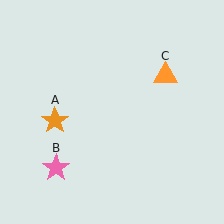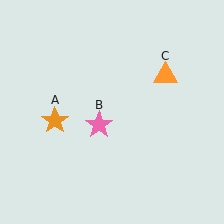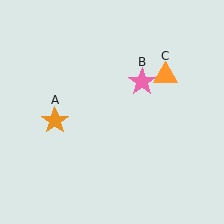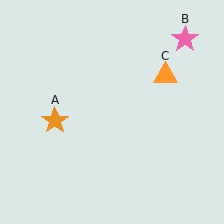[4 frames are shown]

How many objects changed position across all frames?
1 object changed position: pink star (object B).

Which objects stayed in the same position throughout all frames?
Orange star (object A) and orange triangle (object C) remained stationary.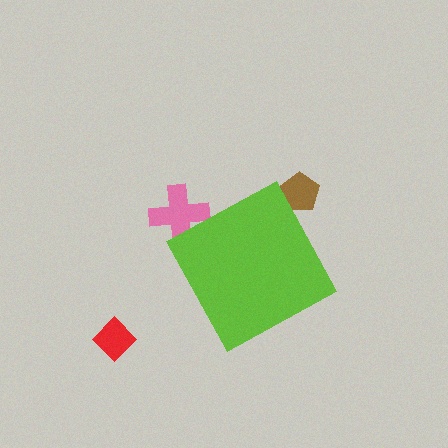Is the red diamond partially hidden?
No, the red diamond is fully visible.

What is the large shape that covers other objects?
A lime diamond.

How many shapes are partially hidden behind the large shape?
2 shapes are partially hidden.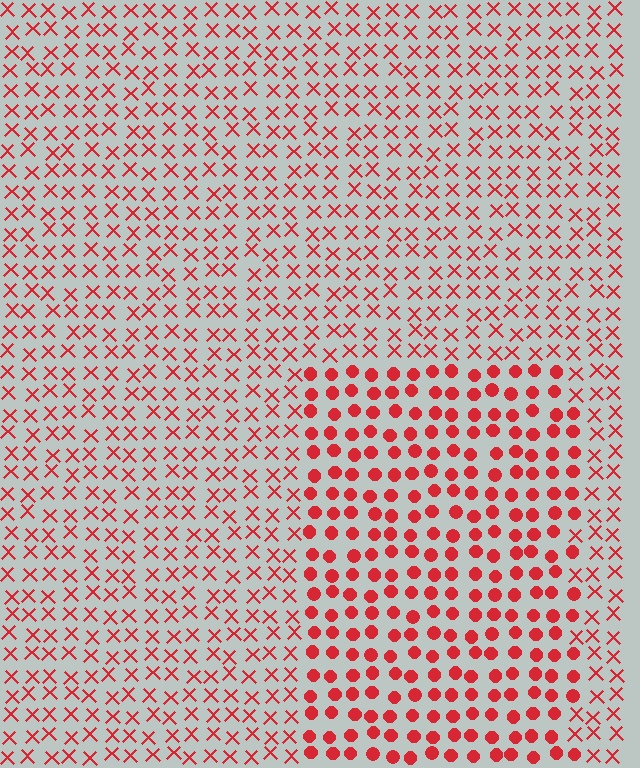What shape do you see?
I see a rectangle.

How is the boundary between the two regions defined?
The boundary is defined by a change in element shape: circles inside vs. X marks outside. All elements share the same color and spacing.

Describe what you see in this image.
The image is filled with small red elements arranged in a uniform grid. A rectangle-shaped region contains circles, while the surrounding area contains X marks. The boundary is defined purely by the change in element shape.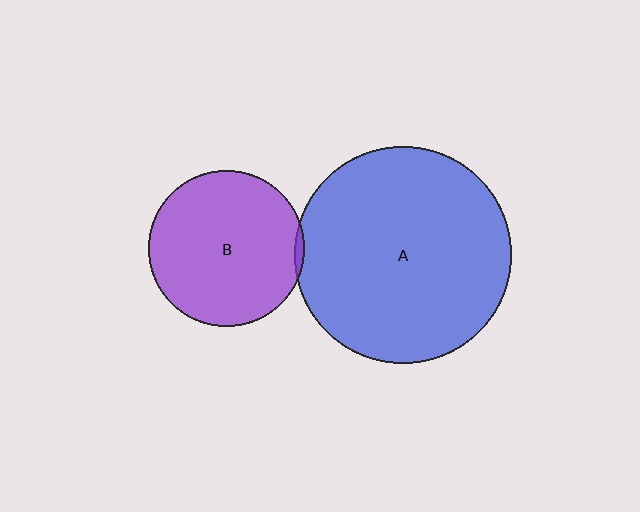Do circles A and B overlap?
Yes.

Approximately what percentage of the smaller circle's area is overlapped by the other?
Approximately 5%.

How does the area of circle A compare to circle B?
Approximately 1.9 times.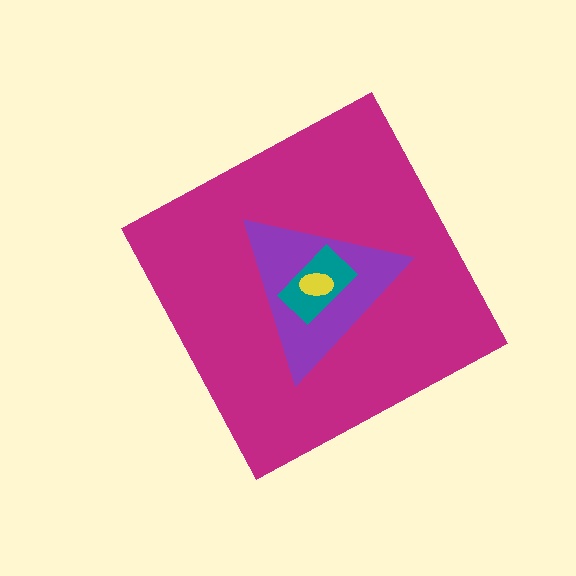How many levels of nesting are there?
4.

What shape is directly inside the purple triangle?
The teal rectangle.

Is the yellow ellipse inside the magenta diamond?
Yes.